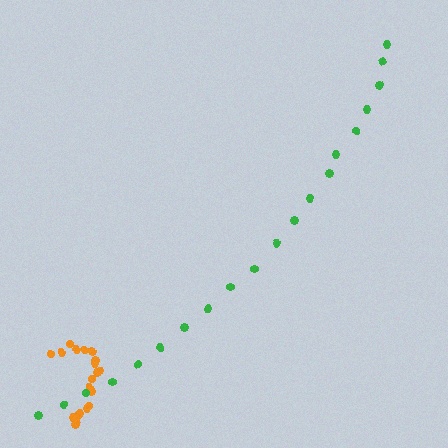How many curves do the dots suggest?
There are 2 distinct paths.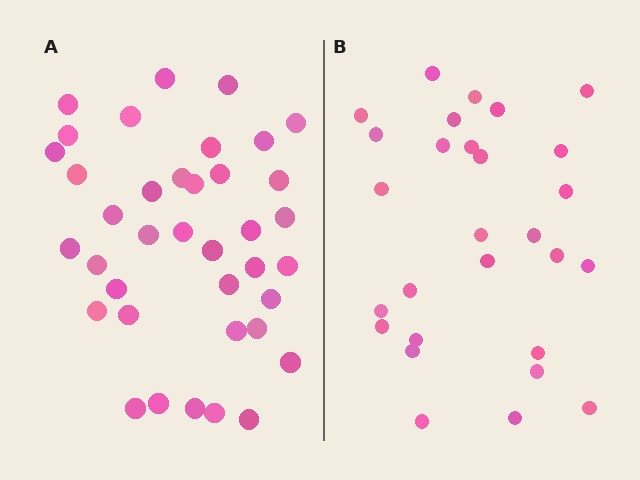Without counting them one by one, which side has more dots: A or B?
Region A (the left region) has more dots.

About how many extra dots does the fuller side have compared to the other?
Region A has roughly 10 or so more dots than region B.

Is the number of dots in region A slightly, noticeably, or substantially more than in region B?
Region A has noticeably more, but not dramatically so. The ratio is roughly 1.4 to 1.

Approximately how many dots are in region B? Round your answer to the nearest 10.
About 30 dots. (The exact count is 28, which rounds to 30.)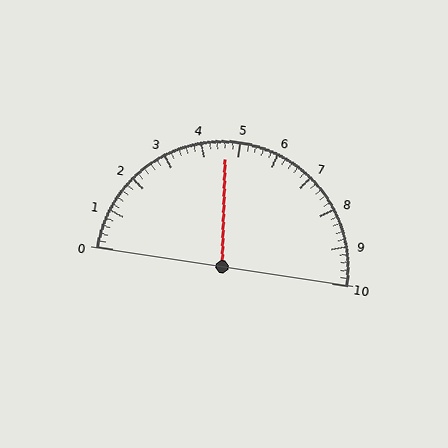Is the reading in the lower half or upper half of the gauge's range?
The reading is in the lower half of the range (0 to 10).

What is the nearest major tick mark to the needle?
The nearest major tick mark is 5.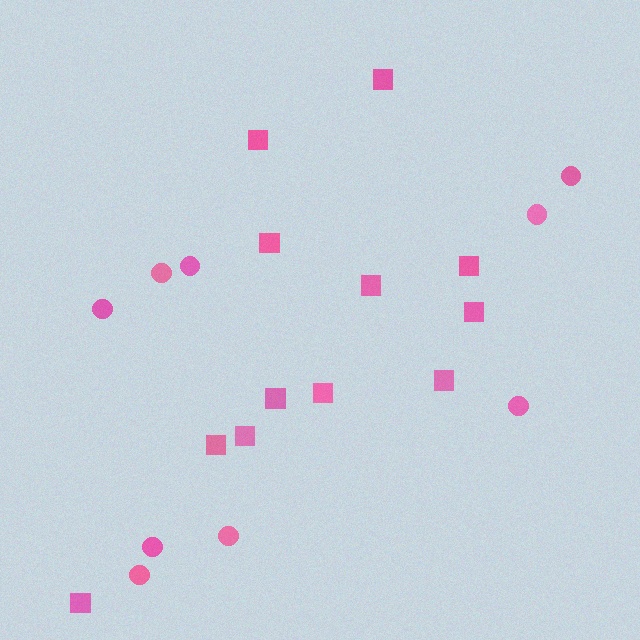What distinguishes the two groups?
There are 2 groups: one group of circles (9) and one group of squares (12).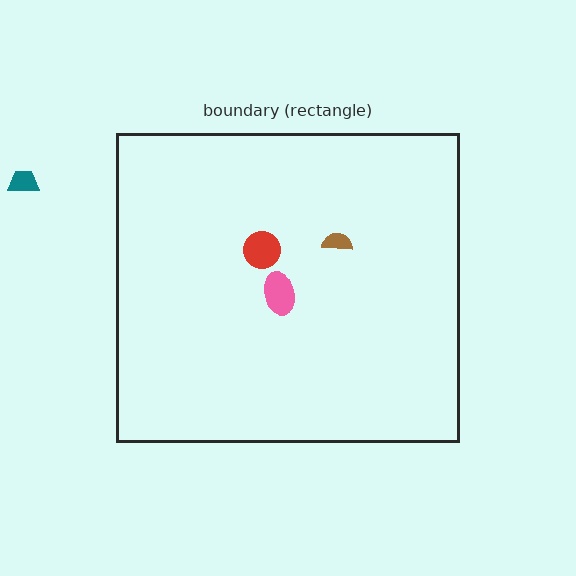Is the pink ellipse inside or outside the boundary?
Inside.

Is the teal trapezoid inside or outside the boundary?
Outside.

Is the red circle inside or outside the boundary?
Inside.